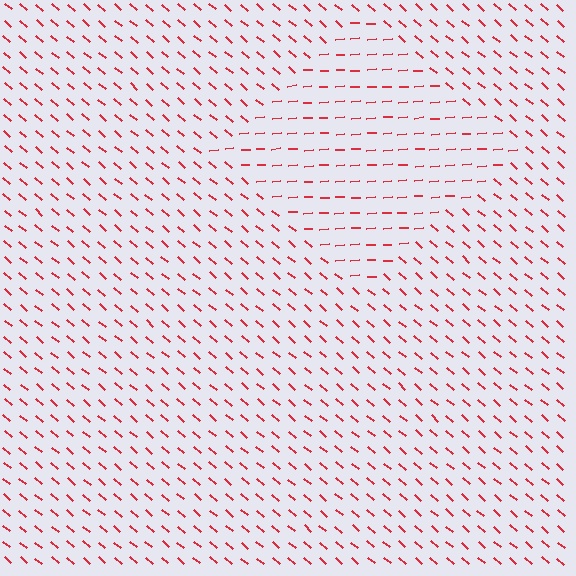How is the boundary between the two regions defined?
The boundary is defined purely by a change in line orientation (approximately 45 degrees difference). All lines are the same color and thickness.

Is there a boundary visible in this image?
Yes, there is a texture boundary formed by a change in line orientation.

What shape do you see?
I see a diamond.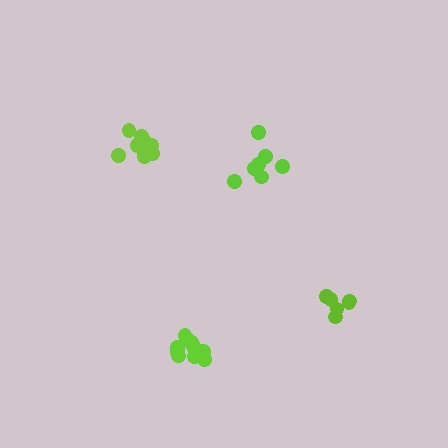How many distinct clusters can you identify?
There are 4 distinct clusters.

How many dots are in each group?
Group 1: 6 dots, Group 2: 9 dots, Group 3: 7 dots, Group 4: 12 dots (34 total).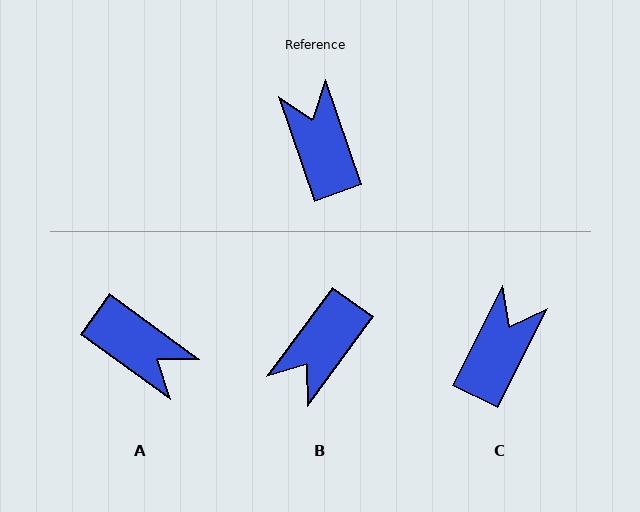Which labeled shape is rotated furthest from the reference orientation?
A, about 145 degrees away.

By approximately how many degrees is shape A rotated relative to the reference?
Approximately 145 degrees clockwise.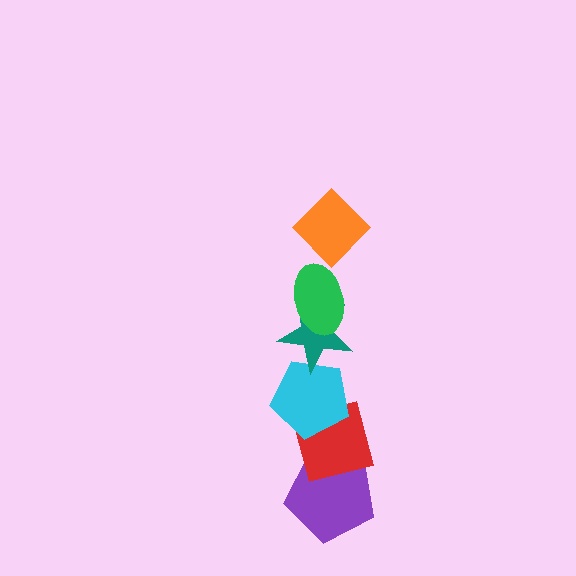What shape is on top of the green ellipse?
The orange diamond is on top of the green ellipse.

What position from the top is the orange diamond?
The orange diamond is 1st from the top.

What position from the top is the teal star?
The teal star is 3rd from the top.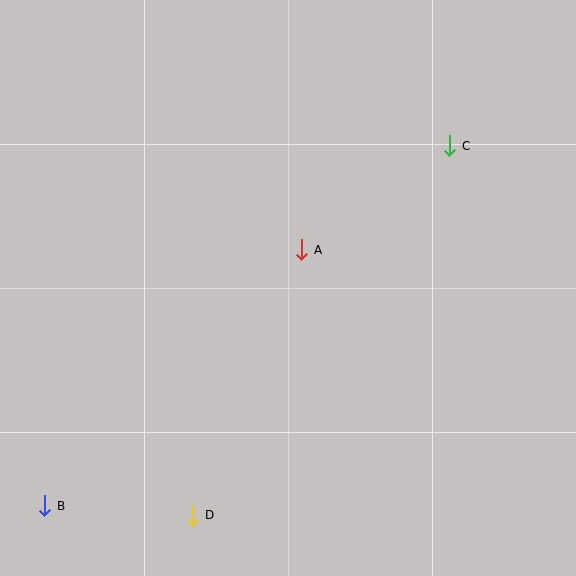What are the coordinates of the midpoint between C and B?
The midpoint between C and B is at (247, 326).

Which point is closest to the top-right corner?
Point C is closest to the top-right corner.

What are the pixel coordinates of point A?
Point A is at (302, 250).